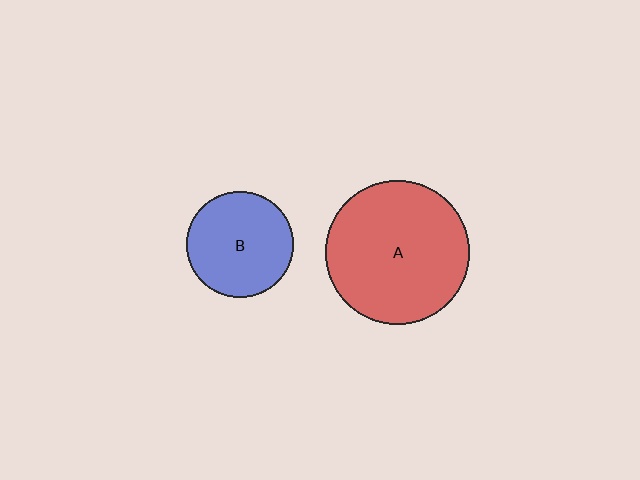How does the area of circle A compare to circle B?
Approximately 1.8 times.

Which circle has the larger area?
Circle A (red).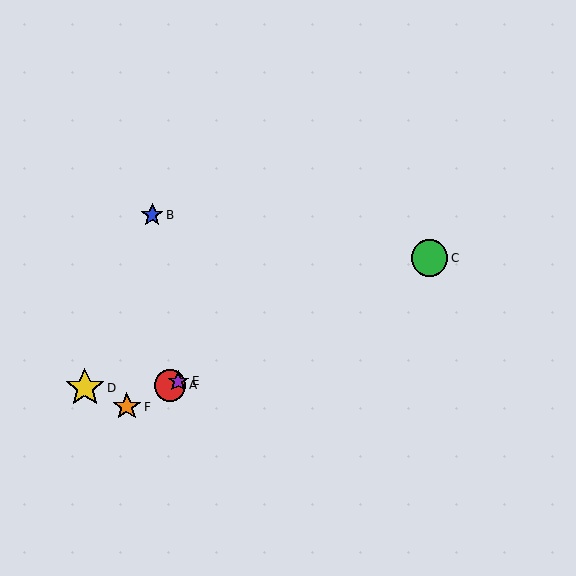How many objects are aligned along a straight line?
4 objects (A, C, E, F) are aligned along a straight line.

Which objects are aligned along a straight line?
Objects A, C, E, F are aligned along a straight line.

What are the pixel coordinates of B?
Object B is at (152, 215).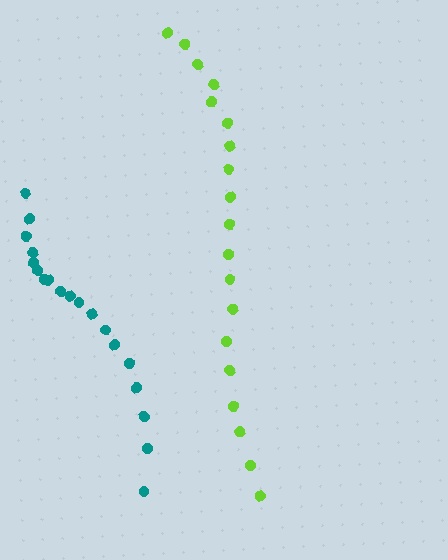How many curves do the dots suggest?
There are 2 distinct paths.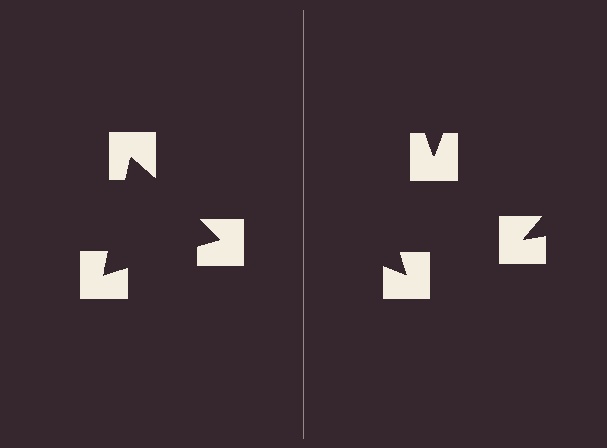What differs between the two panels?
The notched squares are positioned identically on both sides; only the wedge orientations differ. On the left they align to a triangle; on the right they are misaligned.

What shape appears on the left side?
An illusory triangle.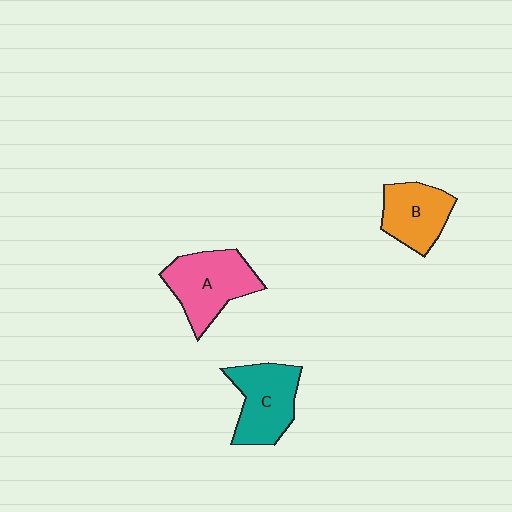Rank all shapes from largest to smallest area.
From largest to smallest: A (pink), C (teal), B (orange).